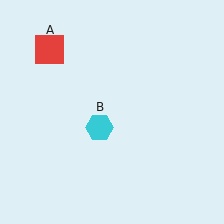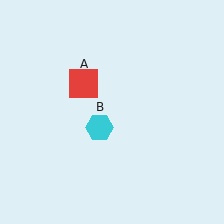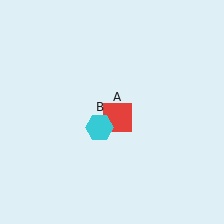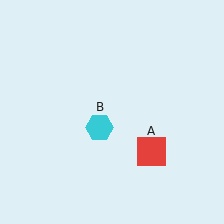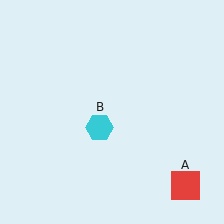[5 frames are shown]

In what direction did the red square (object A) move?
The red square (object A) moved down and to the right.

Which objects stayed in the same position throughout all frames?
Cyan hexagon (object B) remained stationary.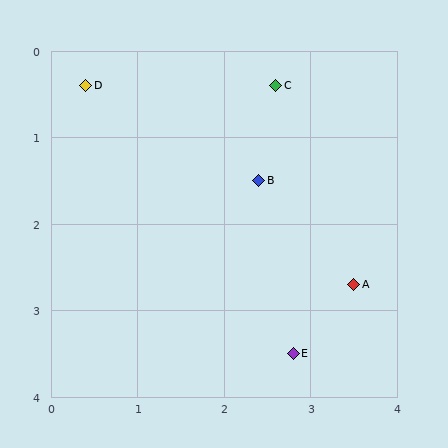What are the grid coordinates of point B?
Point B is at approximately (2.4, 1.5).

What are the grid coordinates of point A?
Point A is at approximately (3.5, 2.7).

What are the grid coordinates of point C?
Point C is at approximately (2.6, 0.4).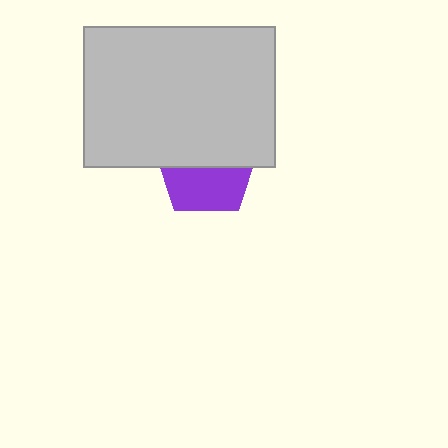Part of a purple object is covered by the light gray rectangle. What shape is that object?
It is a pentagon.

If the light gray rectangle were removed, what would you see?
You would see the complete purple pentagon.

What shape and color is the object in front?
The object in front is a light gray rectangle.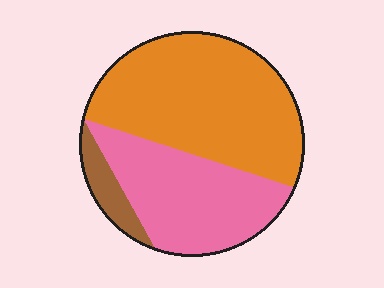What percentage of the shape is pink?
Pink covers around 35% of the shape.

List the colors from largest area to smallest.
From largest to smallest: orange, pink, brown.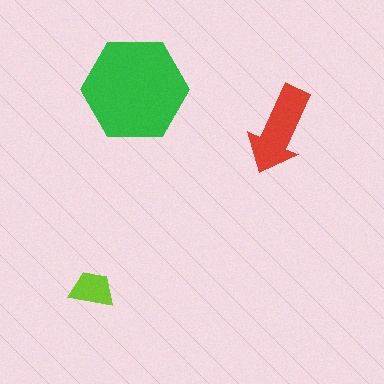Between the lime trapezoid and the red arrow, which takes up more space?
The red arrow.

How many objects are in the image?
There are 3 objects in the image.